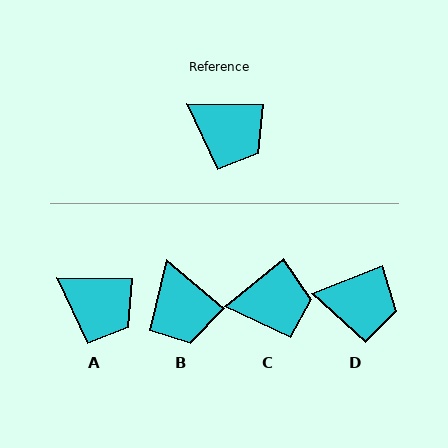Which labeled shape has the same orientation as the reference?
A.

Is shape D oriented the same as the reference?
No, it is off by about 23 degrees.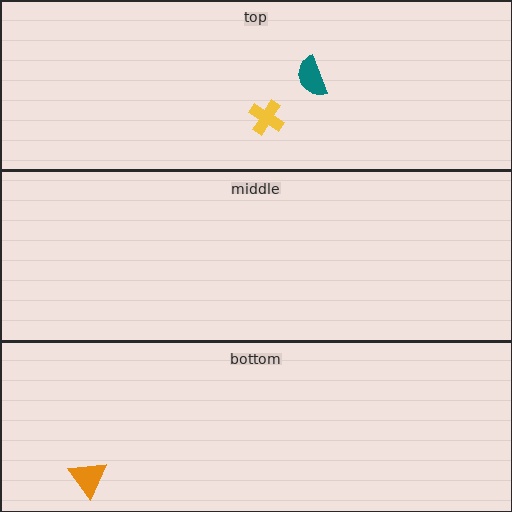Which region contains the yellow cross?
The top region.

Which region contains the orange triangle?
The bottom region.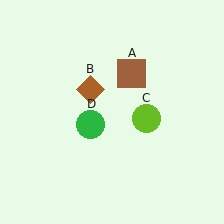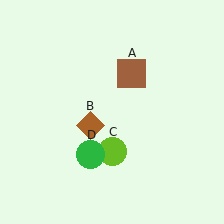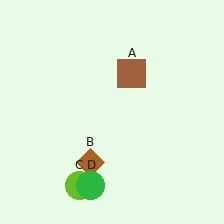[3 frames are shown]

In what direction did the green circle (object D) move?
The green circle (object D) moved down.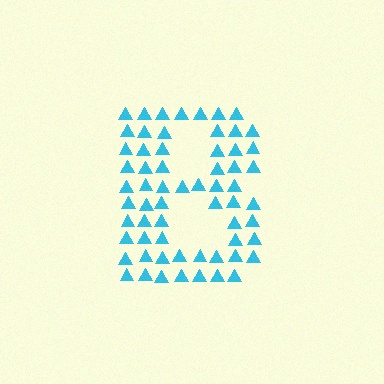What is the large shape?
The large shape is the letter B.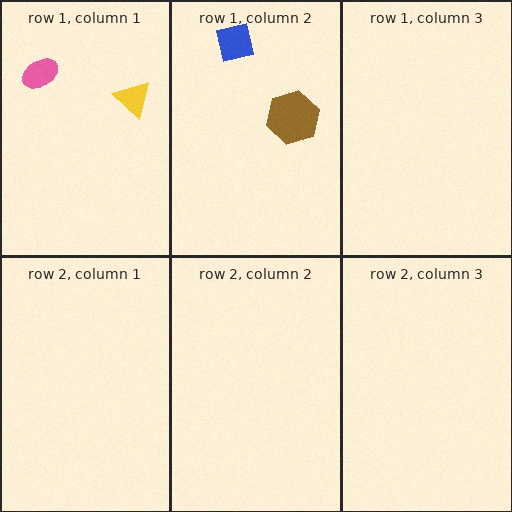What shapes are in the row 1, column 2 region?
The brown hexagon, the blue square.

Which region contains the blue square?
The row 1, column 2 region.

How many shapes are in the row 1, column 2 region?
2.